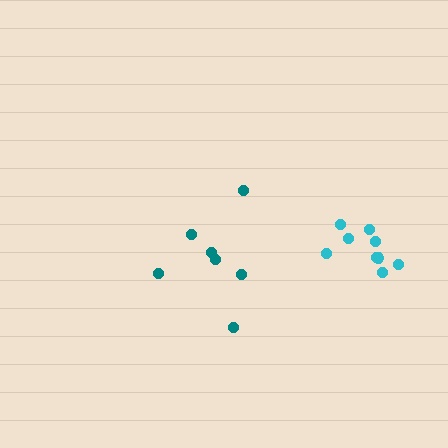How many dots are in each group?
Group 1: 9 dots, Group 2: 7 dots (16 total).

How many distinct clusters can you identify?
There are 2 distinct clusters.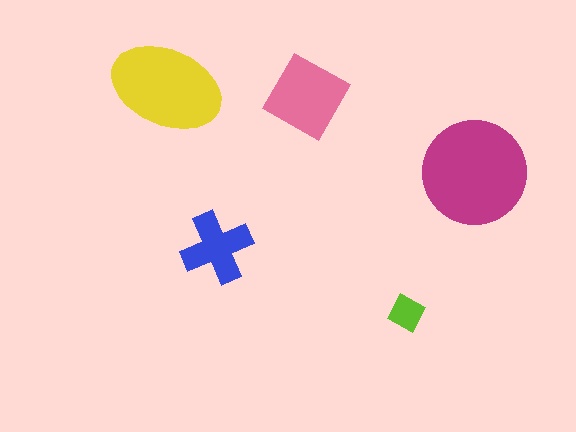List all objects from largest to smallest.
The magenta circle, the yellow ellipse, the pink square, the blue cross, the lime diamond.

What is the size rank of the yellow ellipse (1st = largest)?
2nd.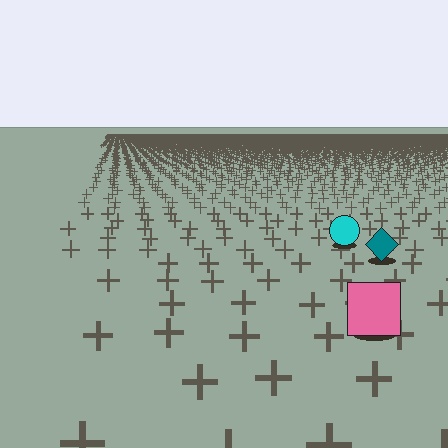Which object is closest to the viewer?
The pink square is closest. The texture marks near it are larger and more spread out.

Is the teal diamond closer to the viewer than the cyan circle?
Yes. The teal diamond is closer — you can tell from the texture gradient: the ground texture is coarser near it.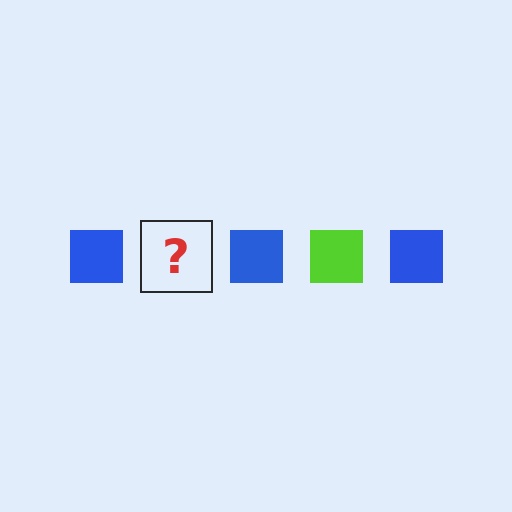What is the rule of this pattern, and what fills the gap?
The rule is that the pattern cycles through blue, lime squares. The gap should be filled with a lime square.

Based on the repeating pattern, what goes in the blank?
The blank should be a lime square.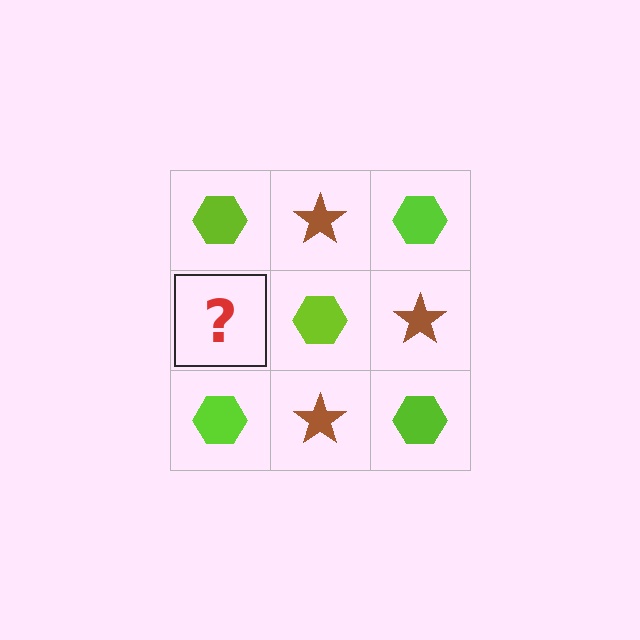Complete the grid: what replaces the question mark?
The question mark should be replaced with a brown star.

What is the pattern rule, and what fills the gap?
The rule is that it alternates lime hexagon and brown star in a checkerboard pattern. The gap should be filled with a brown star.